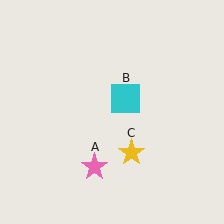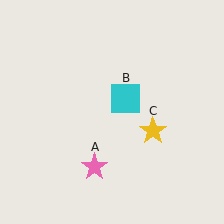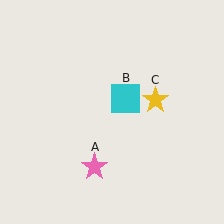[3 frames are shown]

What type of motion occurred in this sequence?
The yellow star (object C) rotated counterclockwise around the center of the scene.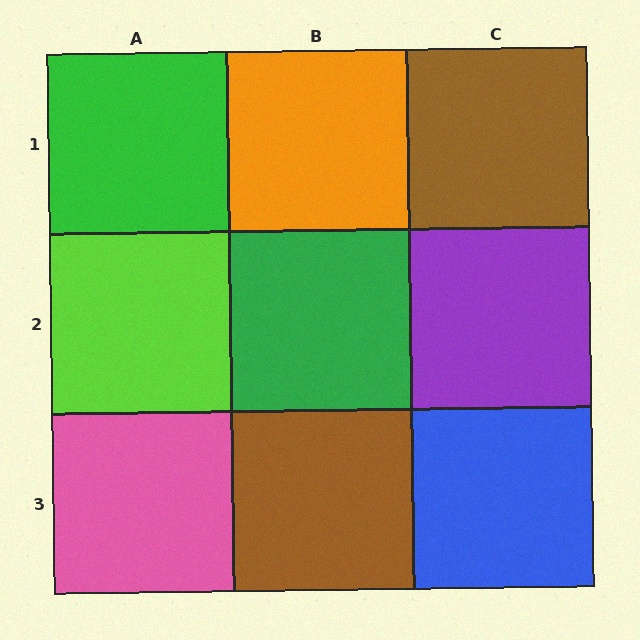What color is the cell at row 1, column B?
Orange.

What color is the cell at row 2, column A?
Lime.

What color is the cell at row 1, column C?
Brown.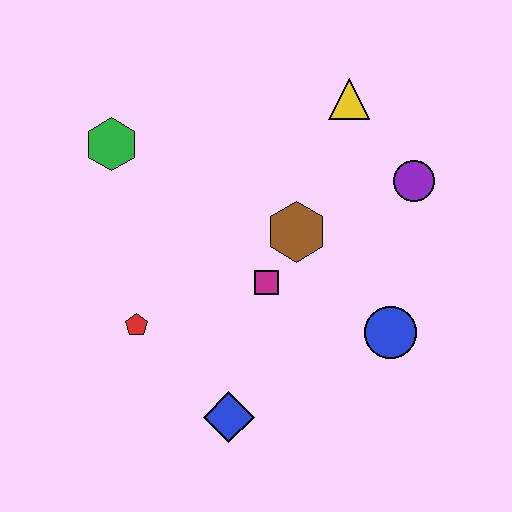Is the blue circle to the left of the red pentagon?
No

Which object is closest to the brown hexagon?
The magenta square is closest to the brown hexagon.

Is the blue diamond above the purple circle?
No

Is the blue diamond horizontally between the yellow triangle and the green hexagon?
Yes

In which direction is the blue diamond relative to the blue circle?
The blue diamond is to the left of the blue circle.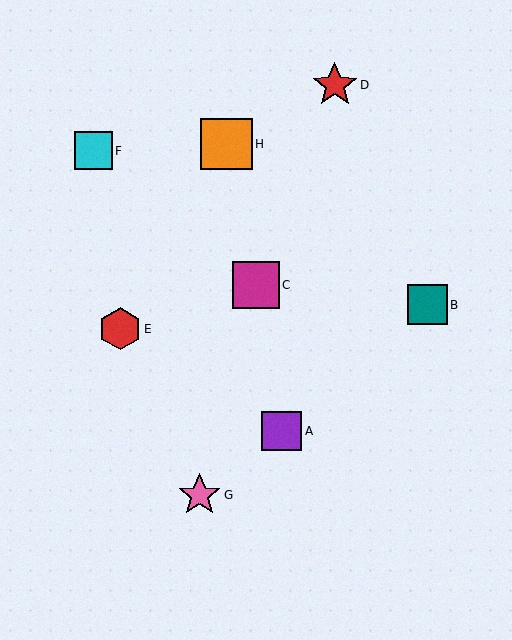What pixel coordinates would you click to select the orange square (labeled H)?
Click at (226, 144) to select the orange square H.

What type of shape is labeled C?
Shape C is a magenta square.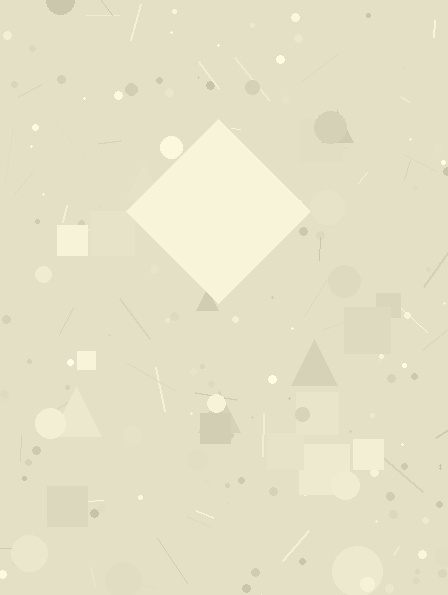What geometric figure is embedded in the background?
A diamond is embedded in the background.